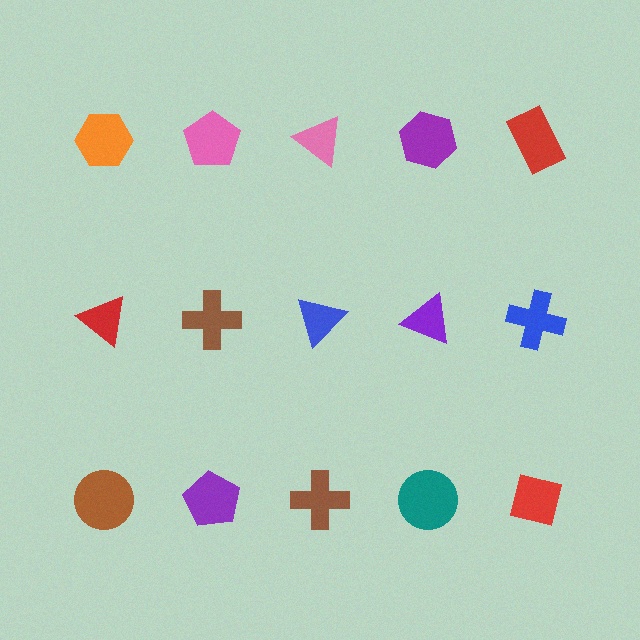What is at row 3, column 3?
A brown cross.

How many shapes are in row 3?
5 shapes.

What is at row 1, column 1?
An orange hexagon.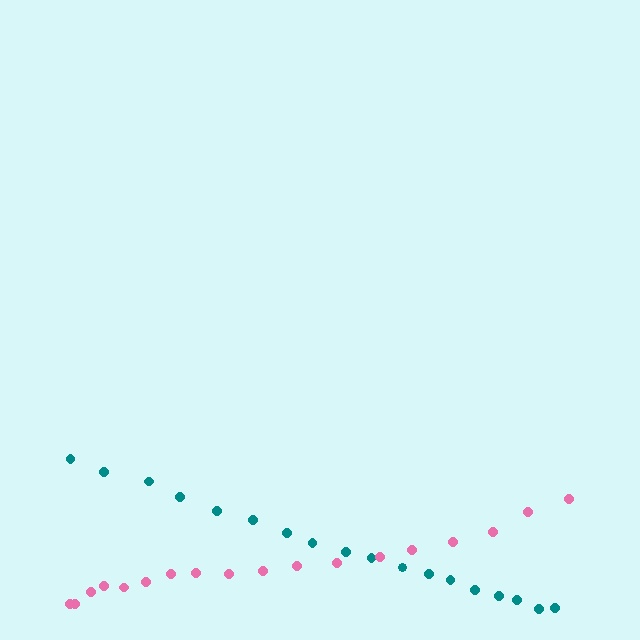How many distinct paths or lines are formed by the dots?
There are 2 distinct paths.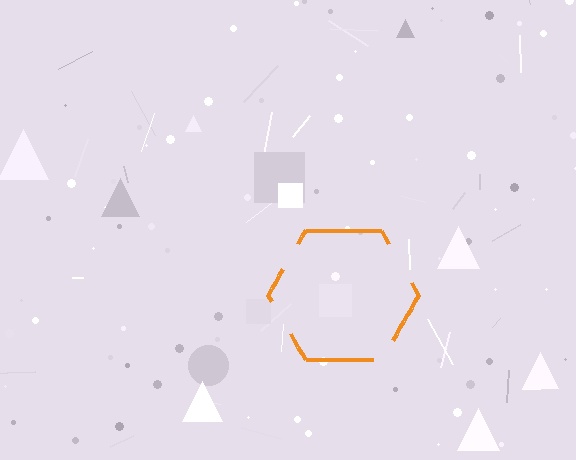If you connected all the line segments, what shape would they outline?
They would outline a hexagon.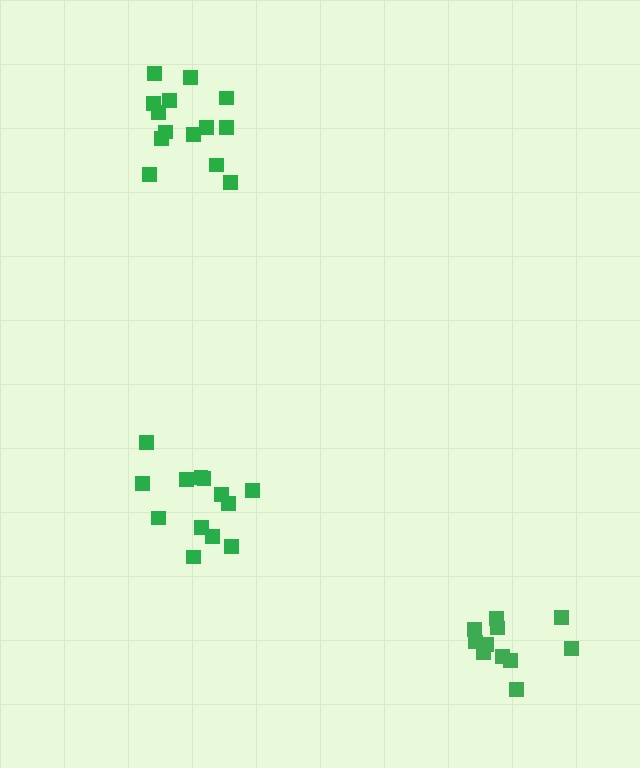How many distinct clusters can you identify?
There are 3 distinct clusters.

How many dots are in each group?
Group 1: 13 dots, Group 2: 14 dots, Group 3: 11 dots (38 total).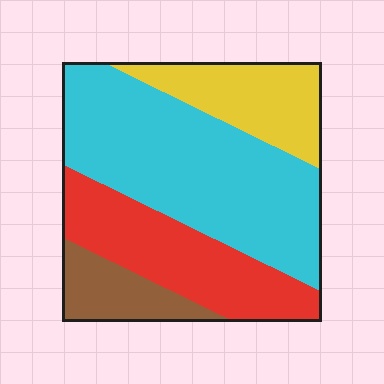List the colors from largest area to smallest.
From largest to smallest: cyan, red, yellow, brown.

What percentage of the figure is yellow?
Yellow takes up about one sixth (1/6) of the figure.